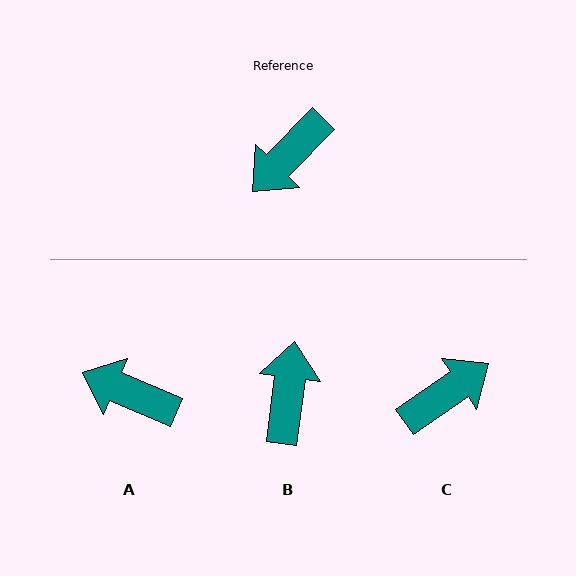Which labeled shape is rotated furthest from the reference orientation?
C, about 170 degrees away.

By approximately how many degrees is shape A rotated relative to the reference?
Approximately 69 degrees clockwise.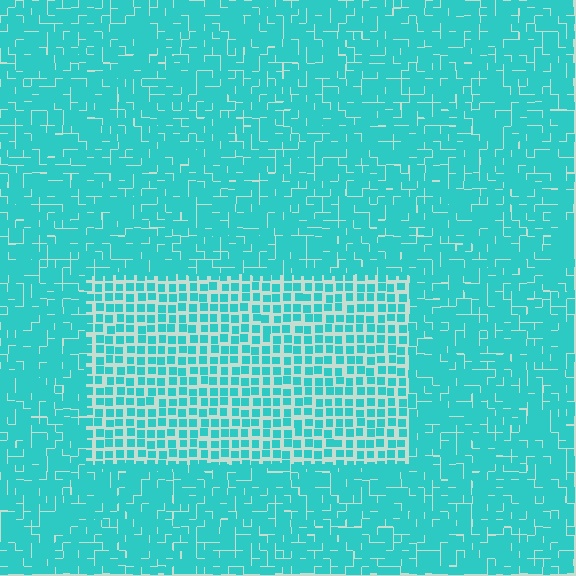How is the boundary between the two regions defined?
The boundary is defined by a change in element density (approximately 1.8x ratio). All elements are the same color, size, and shape.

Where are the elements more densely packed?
The elements are more densely packed outside the rectangle boundary.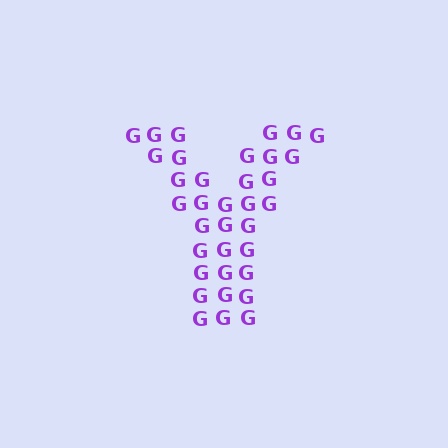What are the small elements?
The small elements are letter G's.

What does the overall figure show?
The overall figure shows the letter Y.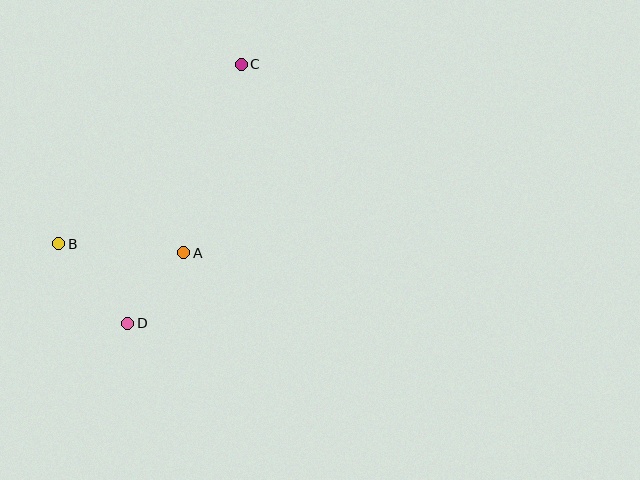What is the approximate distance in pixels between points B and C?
The distance between B and C is approximately 256 pixels.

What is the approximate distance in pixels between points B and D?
The distance between B and D is approximately 106 pixels.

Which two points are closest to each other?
Points A and D are closest to each other.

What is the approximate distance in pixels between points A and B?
The distance between A and B is approximately 125 pixels.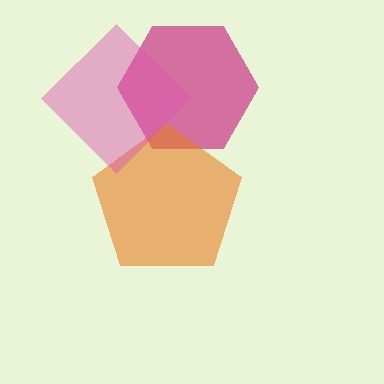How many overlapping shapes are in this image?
There are 3 overlapping shapes in the image.